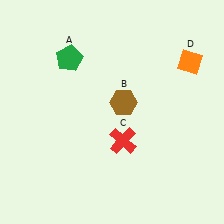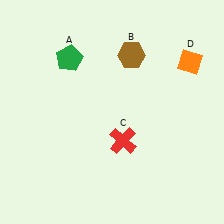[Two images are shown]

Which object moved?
The brown hexagon (B) moved up.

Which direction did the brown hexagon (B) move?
The brown hexagon (B) moved up.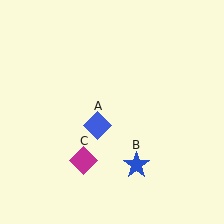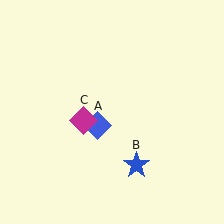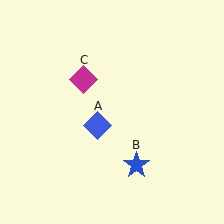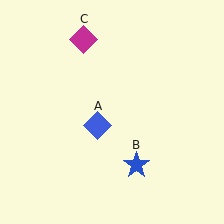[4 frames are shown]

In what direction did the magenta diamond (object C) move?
The magenta diamond (object C) moved up.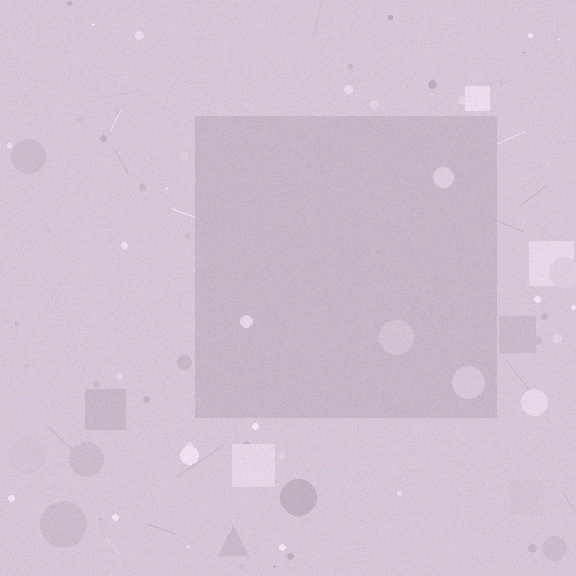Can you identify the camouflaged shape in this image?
The camouflaged shape is a square.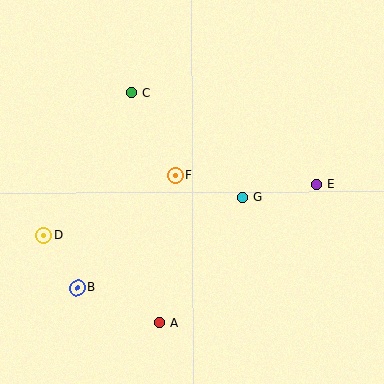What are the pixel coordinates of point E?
Point E is at (317, 185).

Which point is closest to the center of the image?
Point F at (175, 176) is closest to the center.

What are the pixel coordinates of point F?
Point F is at (175, 176).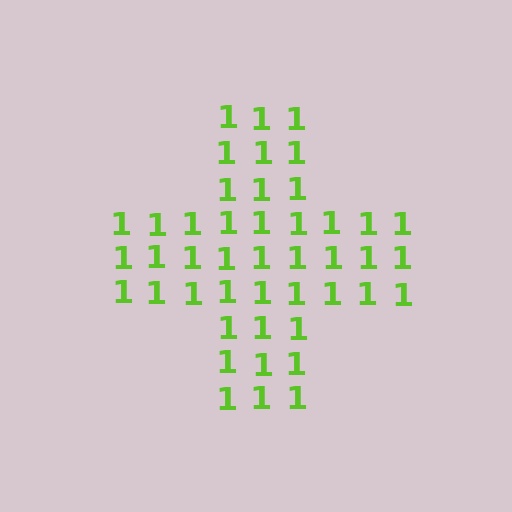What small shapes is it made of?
It is made of small digit 1's.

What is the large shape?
The large shape is a cross.